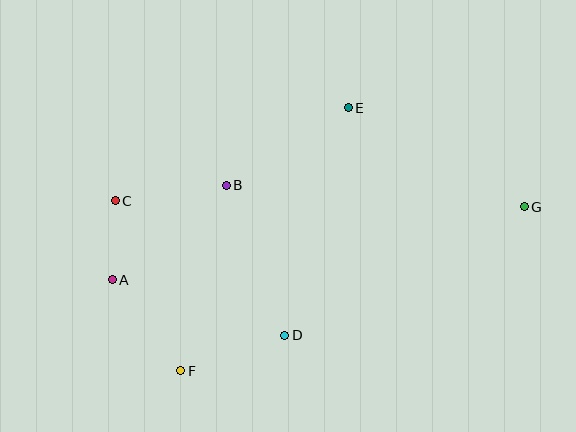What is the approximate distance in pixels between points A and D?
The distance between A and D is approximately 181 pixels.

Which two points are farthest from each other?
Points A and G are farthest from each other.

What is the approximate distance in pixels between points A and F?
The distance between A and F is approximately 114 pixels.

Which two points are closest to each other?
Points A and C are closest to each other.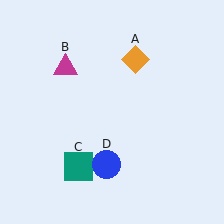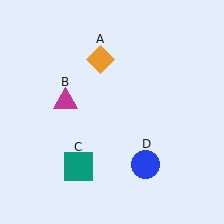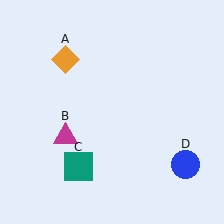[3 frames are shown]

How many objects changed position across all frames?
3 objects changed position: orange diamond (object A), magenta triangle (object B), blue circle (object D).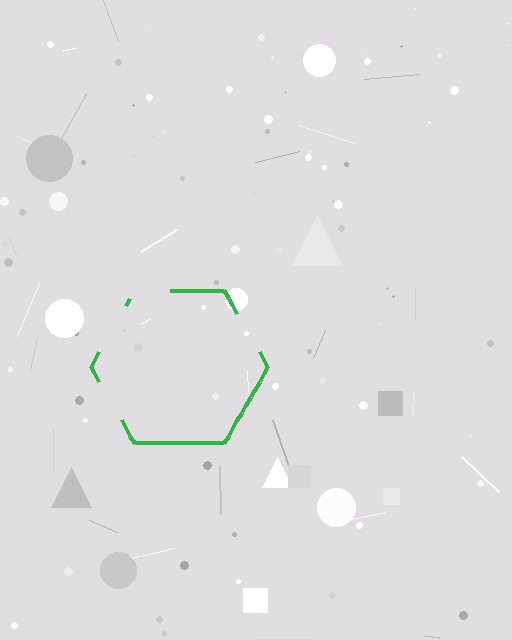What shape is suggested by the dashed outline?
The dashed outline suggests a hexagon.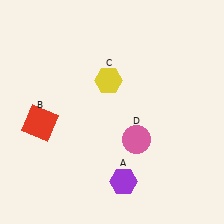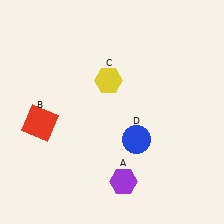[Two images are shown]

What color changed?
The circle (D) changed from pink in Image 1 to blue in Image 2.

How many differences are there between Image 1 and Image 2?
There is 1 difference between the two images.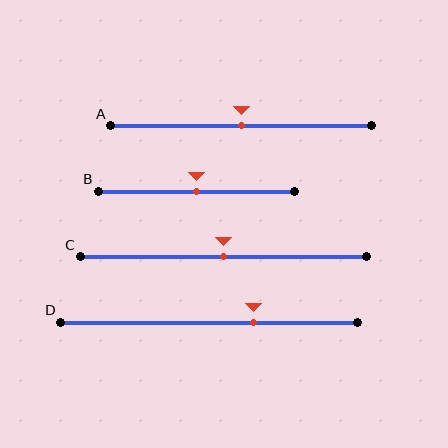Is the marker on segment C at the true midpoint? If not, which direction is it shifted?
Yes, the marker on segment C is at the true midpoint.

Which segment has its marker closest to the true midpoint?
Segment A has its marker closest to the true midpoint.